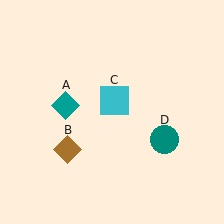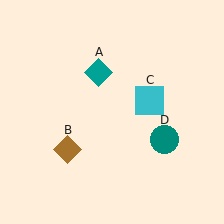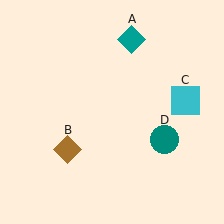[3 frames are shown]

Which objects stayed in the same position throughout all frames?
Brown diamond (object B) and teal circle (object D) remained stationary.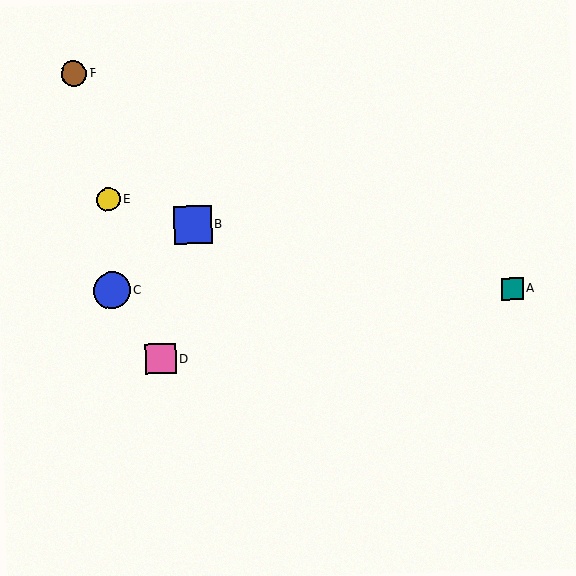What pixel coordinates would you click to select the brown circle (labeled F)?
Click at (74, 74) to select the brown circle F.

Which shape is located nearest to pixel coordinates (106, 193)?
The yellow circle (labeled E) at (108, 199) is nearest to that location.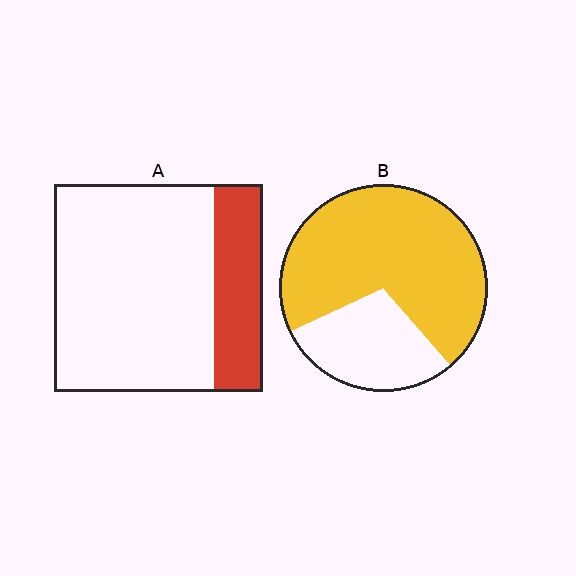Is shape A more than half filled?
No.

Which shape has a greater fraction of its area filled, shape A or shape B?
Shape B.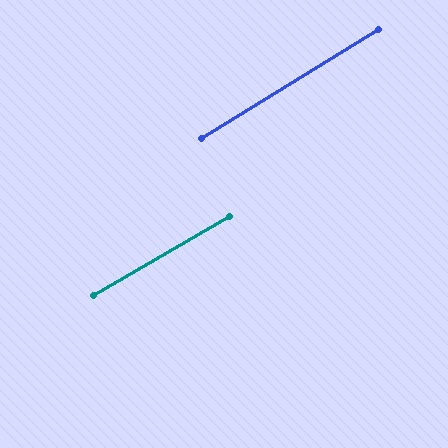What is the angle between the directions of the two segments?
Approximately 1 degree.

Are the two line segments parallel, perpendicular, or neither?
Parallel — their directions differ by only 1.1°.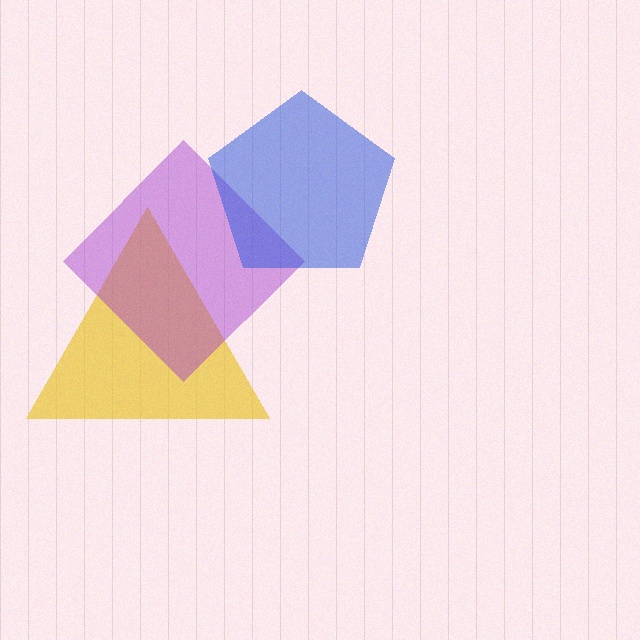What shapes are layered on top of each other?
The layered shapes are: a yellow triangle, a purple diamond, a blue pentagon.